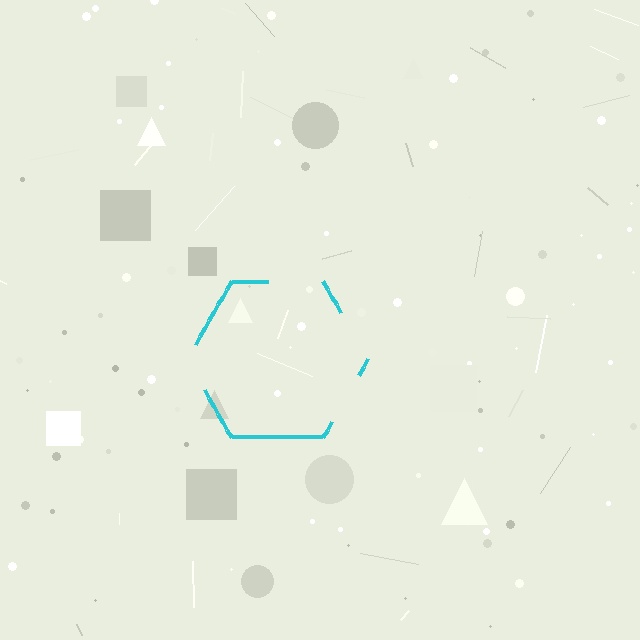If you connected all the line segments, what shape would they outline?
They would outline a hexagon.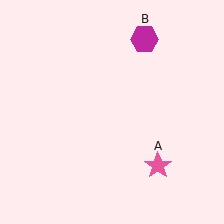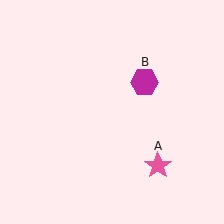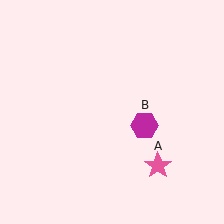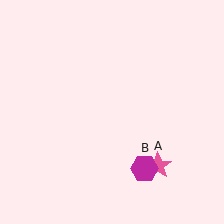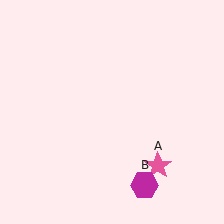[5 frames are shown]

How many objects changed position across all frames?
1 object changed position: magenta hexagon (object B).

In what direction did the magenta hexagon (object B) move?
The magenta hexagon (object B) moved down.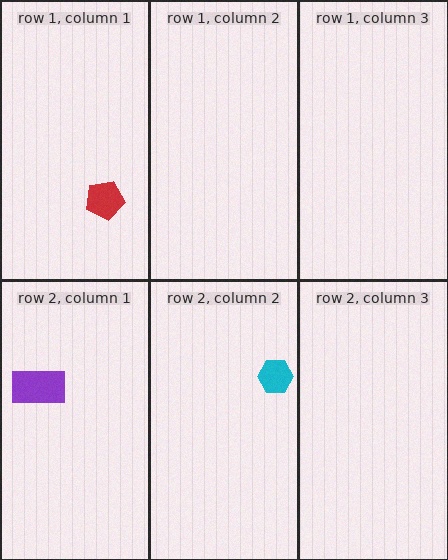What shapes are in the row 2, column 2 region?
The cyan hexagon.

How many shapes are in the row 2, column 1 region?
1.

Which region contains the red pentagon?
The row 1, column 1 region.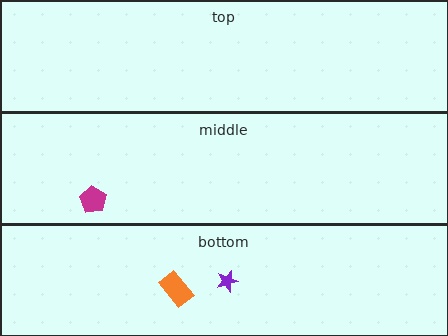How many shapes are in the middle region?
1.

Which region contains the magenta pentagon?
The middle region.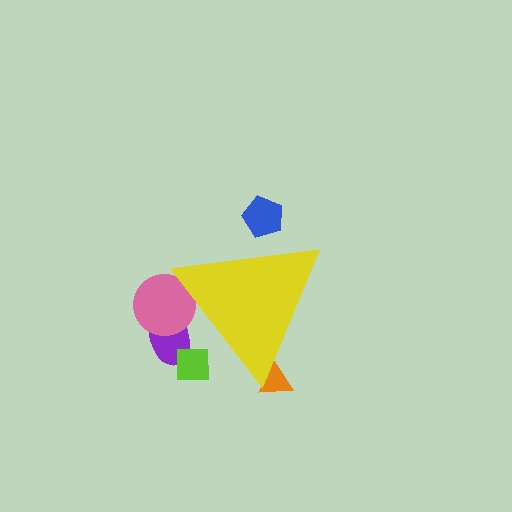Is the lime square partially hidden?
Yes, the lime square is partially hidden behind the yellow triangle.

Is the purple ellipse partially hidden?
Yes, the purple ellipse is partially hidden behind the yellow triangle.